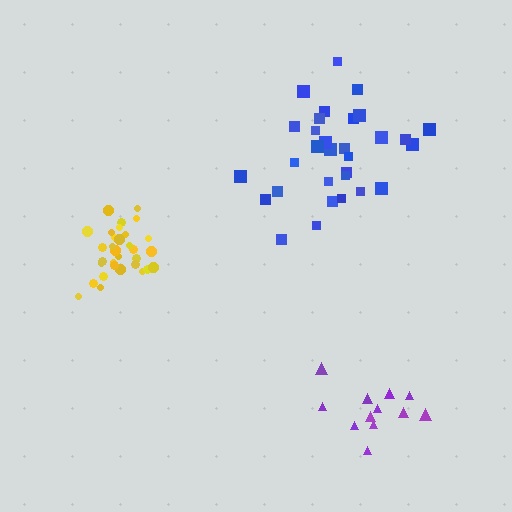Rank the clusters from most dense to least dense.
yellow, purple, blue.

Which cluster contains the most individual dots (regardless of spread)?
Yellow (32).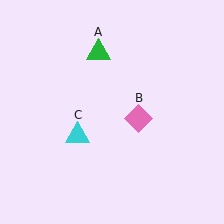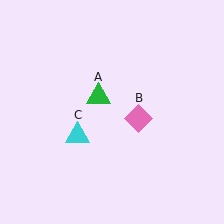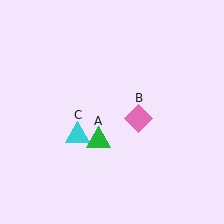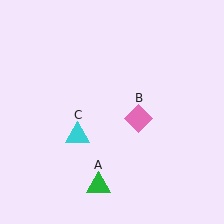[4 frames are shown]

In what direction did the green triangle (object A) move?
The green triangle (object A) moved down.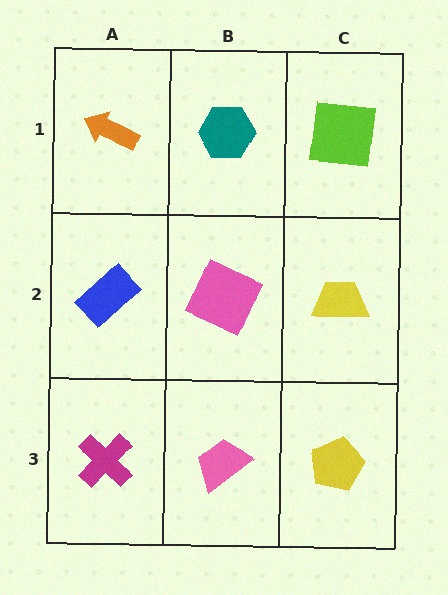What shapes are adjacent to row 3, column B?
A pink square (row 2, column B), a magenta cross (row 3, column A), a yellow pentagon (row 3, column C).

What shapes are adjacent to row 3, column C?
A yellow trapezoid (row 2, column C), a pink trapezoid (row 3, column B).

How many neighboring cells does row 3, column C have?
2.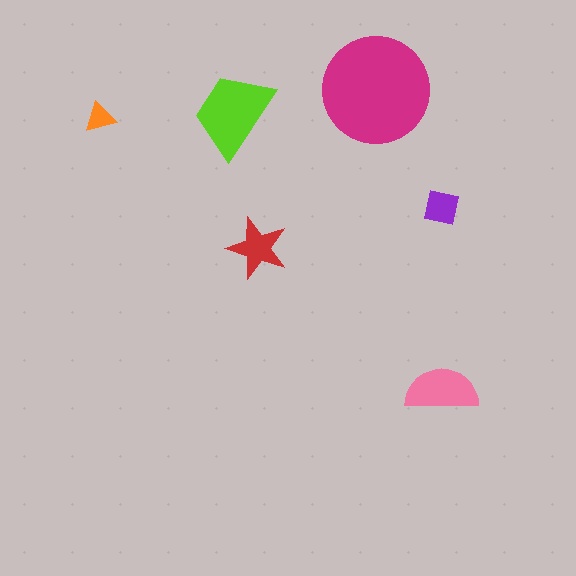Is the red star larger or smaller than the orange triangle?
Larger.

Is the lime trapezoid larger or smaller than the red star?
Larger.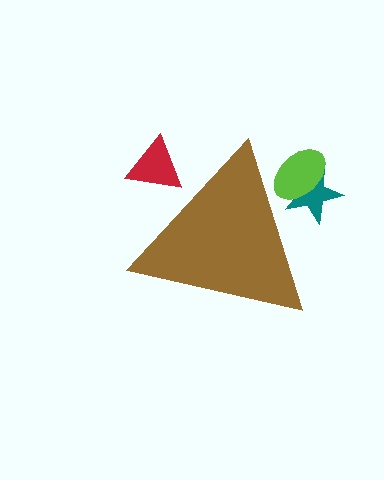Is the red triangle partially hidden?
Yes, the red triangle is partially hidden behind the brown triangle.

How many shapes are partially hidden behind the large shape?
3 shapes are partially hidden.